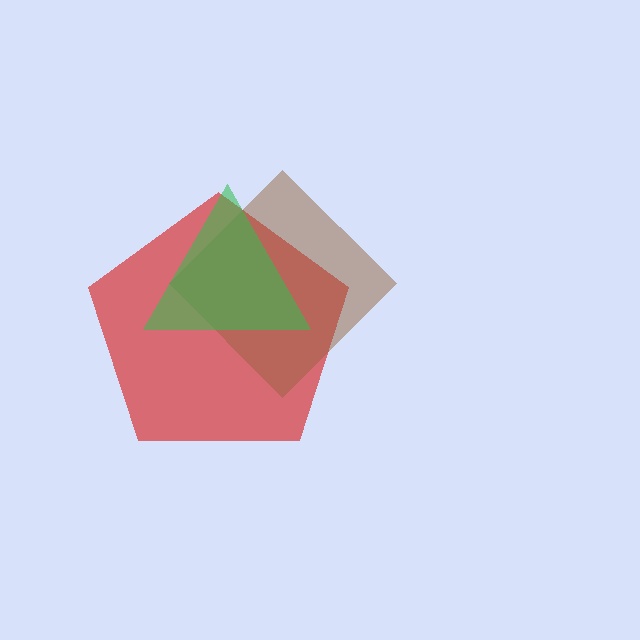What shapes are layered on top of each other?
The layered shapes are: a red pentagon, a brown diamond, a green triangle.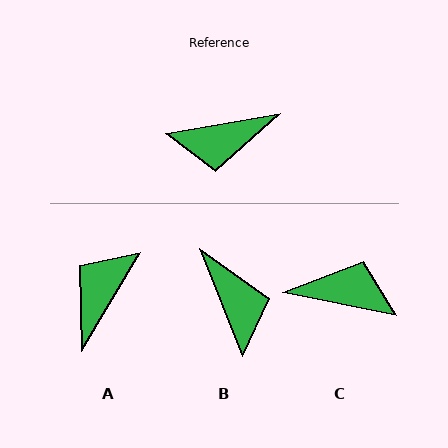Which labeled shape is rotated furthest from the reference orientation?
C, about 158 degrees away.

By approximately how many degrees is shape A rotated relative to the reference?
Approximately 131 degrees clockwise.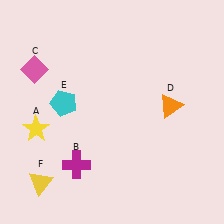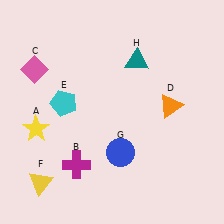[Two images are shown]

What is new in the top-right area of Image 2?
A teal triangle (H) was added in the top-right area of Image 2.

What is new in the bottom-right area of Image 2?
A blue circle (G) was added in the bottom-right area of Image 2.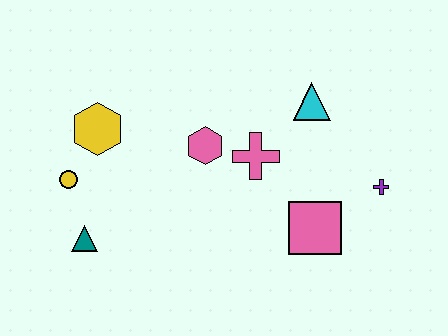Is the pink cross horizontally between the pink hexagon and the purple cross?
Yes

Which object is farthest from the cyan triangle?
The teal triangle is farthest from the cyan triangle.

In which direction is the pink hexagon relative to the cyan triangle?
The pink hexagon is to the left of the cyan triangle.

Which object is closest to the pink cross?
The pink hexagon is closest to the pink cross.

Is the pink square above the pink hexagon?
No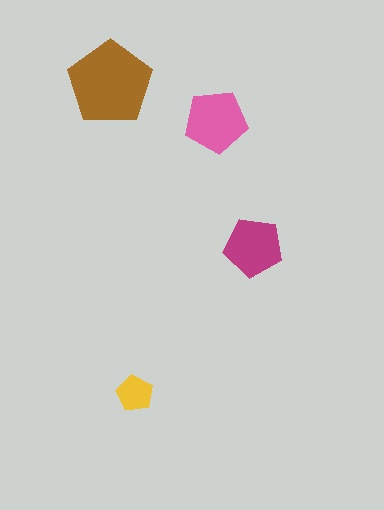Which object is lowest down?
The yellow pentagon is bottommost.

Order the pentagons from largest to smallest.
the brown one, the pink one, the magenta one, the yellow one.